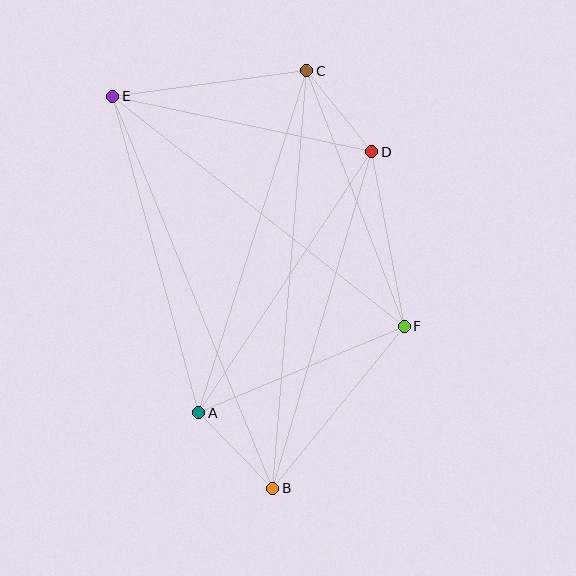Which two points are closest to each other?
Points C and D are closest to each other.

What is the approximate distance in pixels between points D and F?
The distance between D and F is approximately 178 pixels.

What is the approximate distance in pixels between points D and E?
The distance between D and E is approximately 265 pixels.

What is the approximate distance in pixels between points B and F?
The distance between B and F is approximately 209 pixels.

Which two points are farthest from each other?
Points B and E are farthest from each other.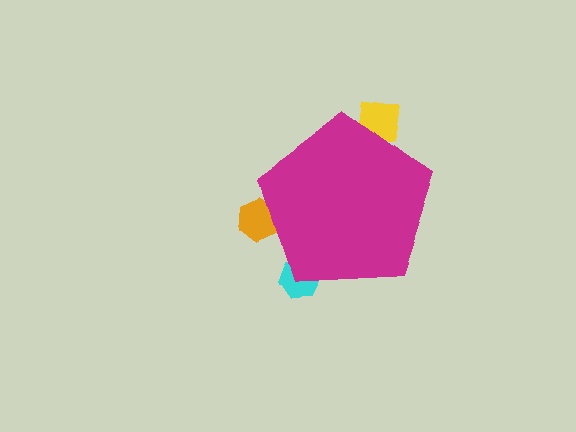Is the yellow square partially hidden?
Yes, the yellow square is partially hidden behind the magenta pentagon.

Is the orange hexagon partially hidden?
Yes, the orange hexagon is partially hidden behind the magenta pentagon.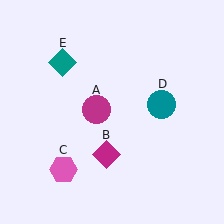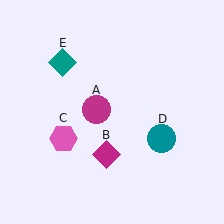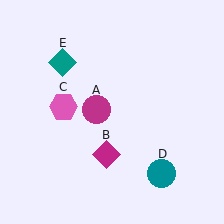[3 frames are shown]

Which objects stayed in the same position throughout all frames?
Magenta circle (object A) and magenta diamond (object B) and teal diamond (object E) remained stationary.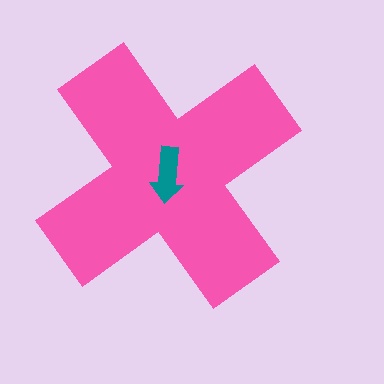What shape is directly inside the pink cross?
The teal arrow.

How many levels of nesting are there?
2.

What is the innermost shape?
The teal arrow.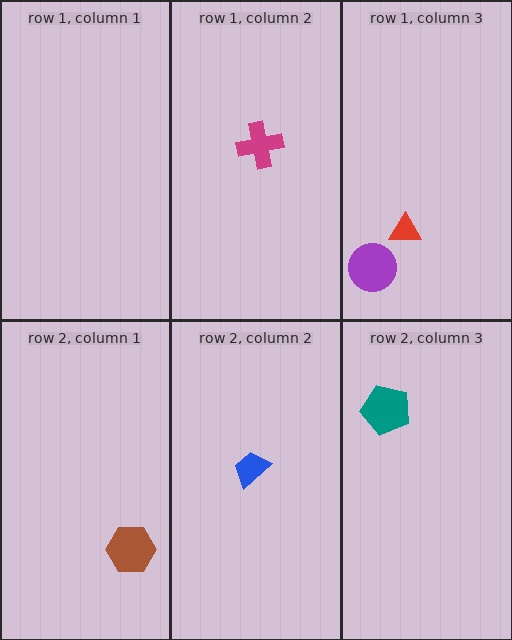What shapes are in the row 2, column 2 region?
The blue trapezoid.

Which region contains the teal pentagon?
The row 2, column 3 region.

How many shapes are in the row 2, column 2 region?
1.